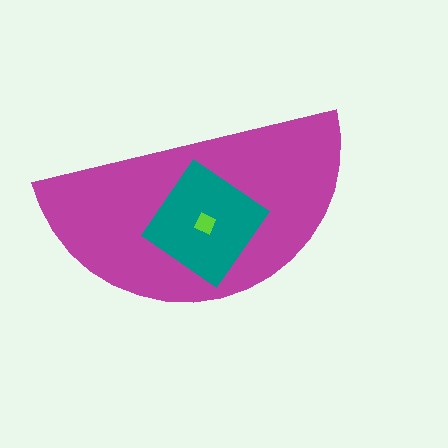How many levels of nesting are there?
3.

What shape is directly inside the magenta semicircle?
The teal diamond.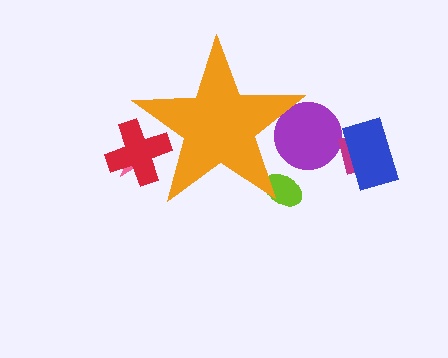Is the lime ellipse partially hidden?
Yes, the lime ellipse is partially hidden behind the orange star.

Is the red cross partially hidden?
Yes, the red cross is partially hidden behind the orange star.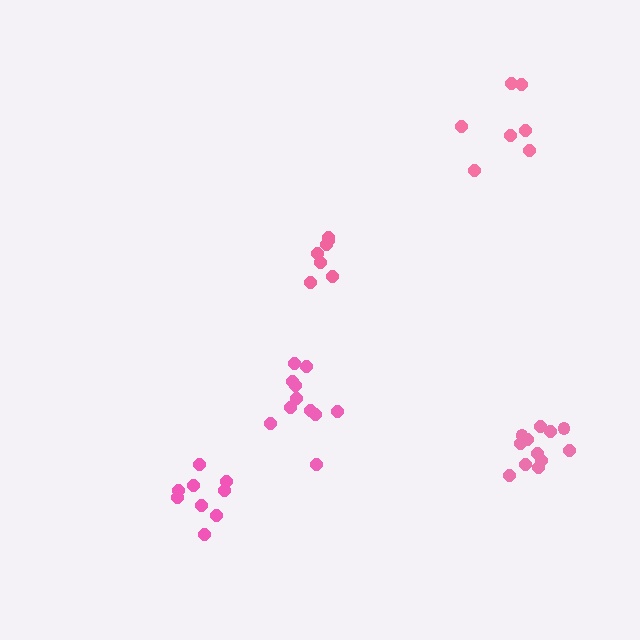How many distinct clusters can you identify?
There are 5 distinct clusters.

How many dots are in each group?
Group 1: 7 dots, Group 2: 12 dots, Group 3: 9 dots, Group 4: 11 dots, Group 5: 7 dots (46 total).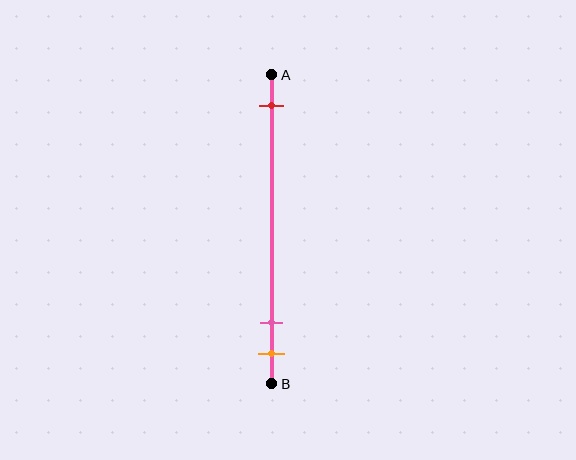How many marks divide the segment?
There are 3 marks dividing the segment.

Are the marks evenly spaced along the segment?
No, the marks are not evenly spaced.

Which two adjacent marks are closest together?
The pink and orange marks are the closest adjacent pair.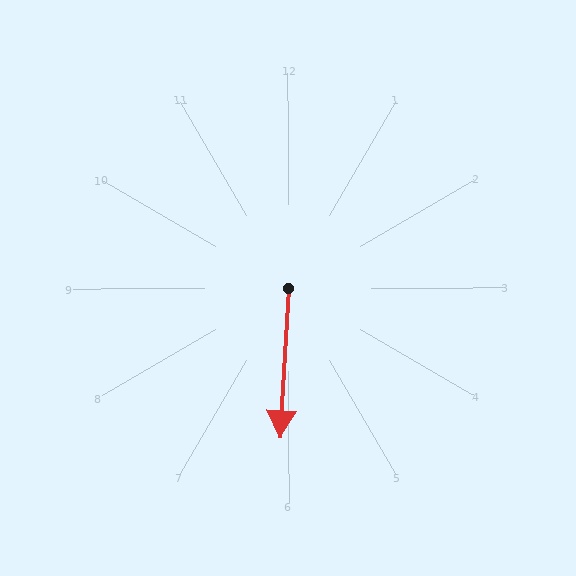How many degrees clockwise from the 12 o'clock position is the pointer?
Approximately 183 degrees.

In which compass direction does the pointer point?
South.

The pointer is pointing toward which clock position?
Roughly 6 o'clock.